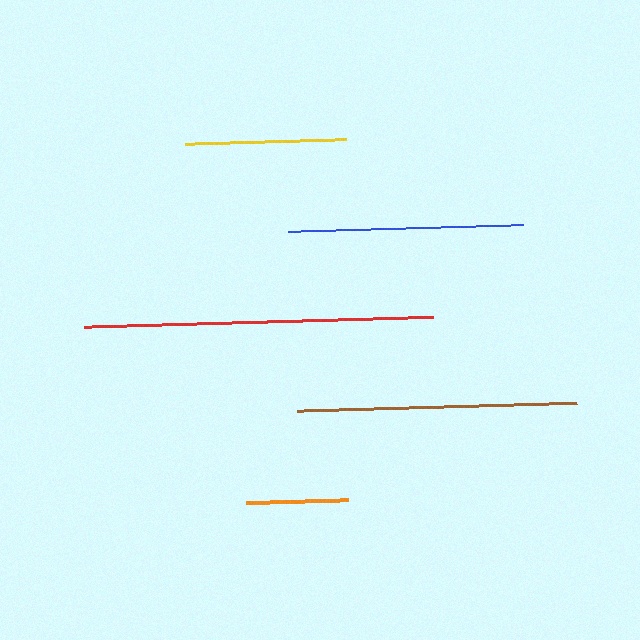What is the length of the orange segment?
The orange segment is approximately 103 pixels long.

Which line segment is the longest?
The red line is the longest at approximately 349 pixels.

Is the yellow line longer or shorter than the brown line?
The brown line is longer than the yellow line.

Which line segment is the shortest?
The orange line is the shortest at approximately 103 pixels.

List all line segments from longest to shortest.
From longest to shortest: red, brown, blue, yellow, orange.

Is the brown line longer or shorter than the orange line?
The brown line is longer than the orange line.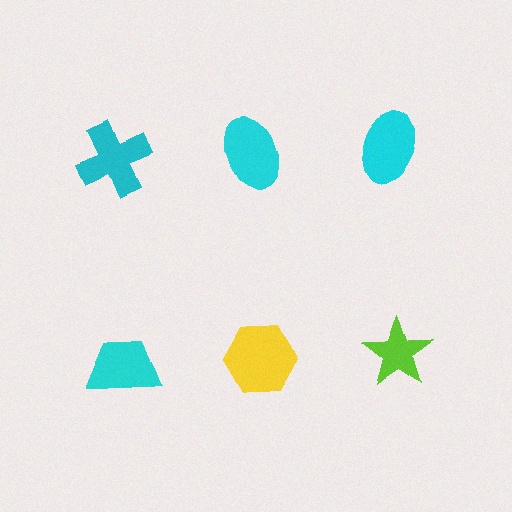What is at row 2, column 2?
A yellow hexagon.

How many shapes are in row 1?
3 shapes.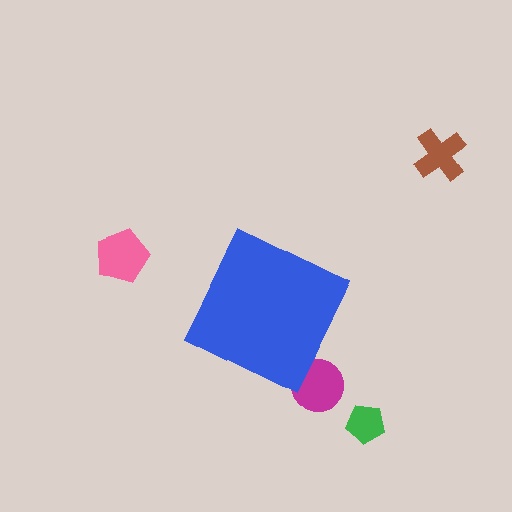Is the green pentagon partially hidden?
No, the green pentagon is fully visible.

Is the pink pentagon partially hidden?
No, the pink pentagon is fully visible.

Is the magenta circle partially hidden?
Yes, the magenta circle is partially hidden behind the blue diamond.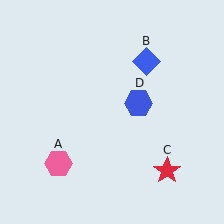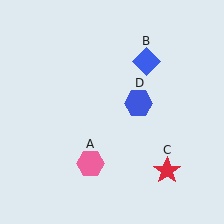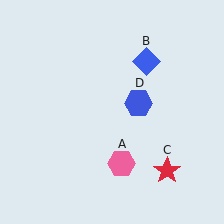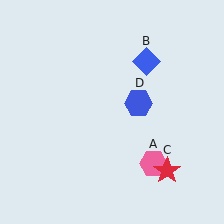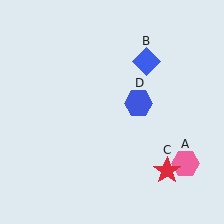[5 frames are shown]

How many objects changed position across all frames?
1 object changed position: pink hexagon (object A).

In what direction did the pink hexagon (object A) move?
The pink hexagon (object A) moved right.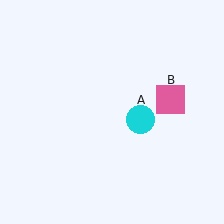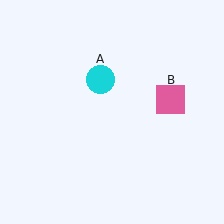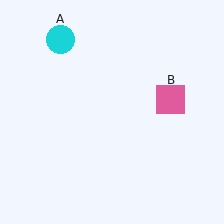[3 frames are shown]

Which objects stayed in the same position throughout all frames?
Pink square (object B) remained stationary.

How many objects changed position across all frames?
1 object changed position: cyan circle (object A).